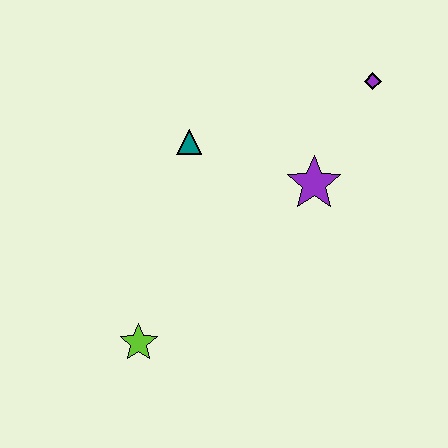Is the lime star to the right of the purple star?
No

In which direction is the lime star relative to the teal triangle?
The lime star is below the teal triangle.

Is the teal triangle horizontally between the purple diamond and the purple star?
No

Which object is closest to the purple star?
The purple diamond is closest to the purple star.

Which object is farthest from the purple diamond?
The lime star is farthest from the purple diamond.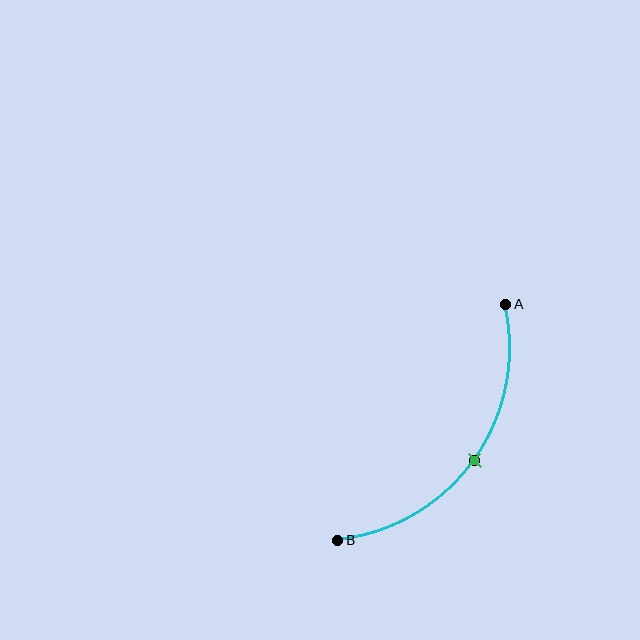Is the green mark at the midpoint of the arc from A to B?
Yes. The green mark lies on the arc at equal arc-length from both A and B — it is the arc midpoint.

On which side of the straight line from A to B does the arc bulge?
The arc bulges below and to the right of the straight line connecting A and B.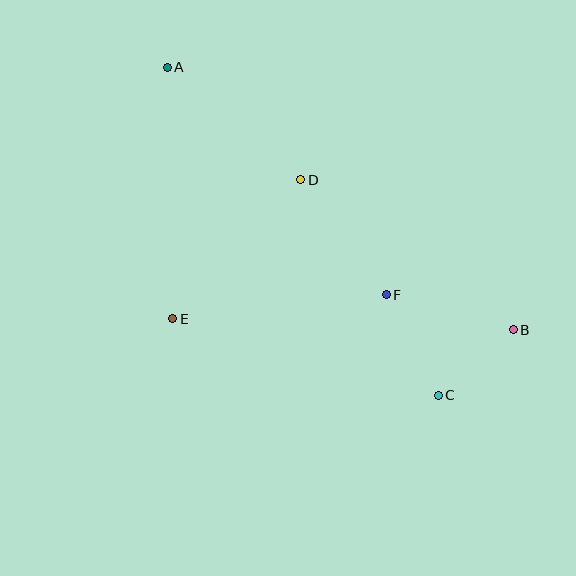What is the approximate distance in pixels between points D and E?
The distance between D and E is approximately 189 pixels.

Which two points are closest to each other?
Points B and C are closest to each other.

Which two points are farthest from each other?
Points A and B are farthest from each other.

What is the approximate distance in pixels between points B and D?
The distance between B and D is approximately 260 pixels.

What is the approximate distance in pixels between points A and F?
The distance between A and F is approximately 316 pixels.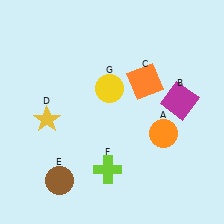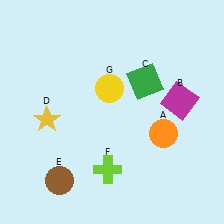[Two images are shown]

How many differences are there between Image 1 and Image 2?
There is 1 difference between the two images.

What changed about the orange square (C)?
In Image 1, C is orange. In Image 2, it changed to green.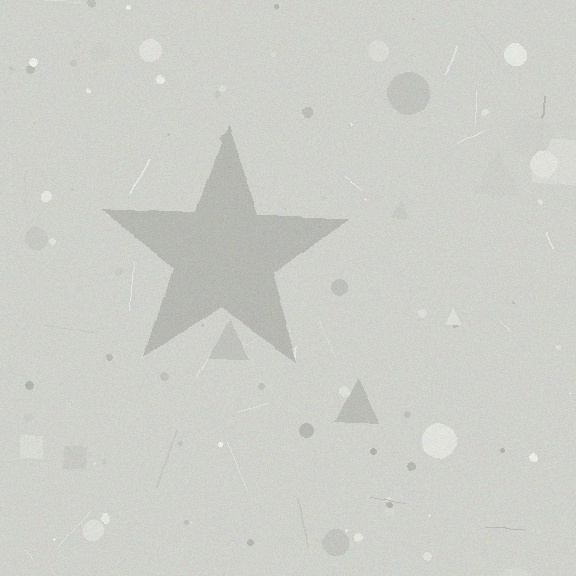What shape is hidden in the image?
A star is hidden in the image.